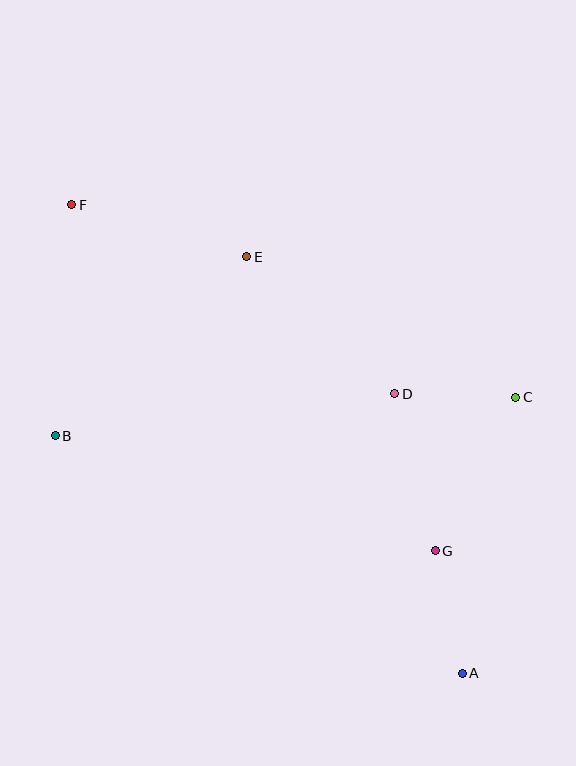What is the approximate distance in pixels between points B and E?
The distance between B and E is approximately 262 pixels.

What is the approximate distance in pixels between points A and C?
The distance between A and C is approximately 281 pixels.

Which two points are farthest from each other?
Points A and F are farthest from each other.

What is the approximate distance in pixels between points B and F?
The distance between B and F is approximately 231 pixels.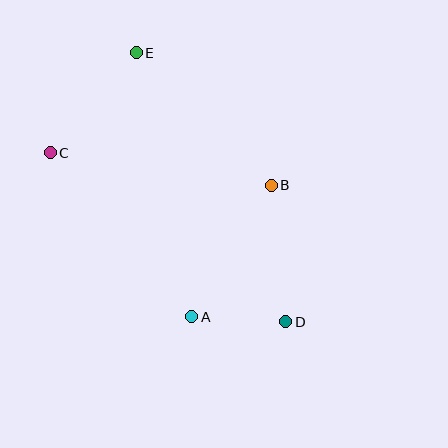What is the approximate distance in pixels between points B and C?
The distance between B and C is approximately 224 pixels.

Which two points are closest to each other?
Points A and D are closest to each other.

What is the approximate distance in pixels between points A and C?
The distance between A and C is approximately 217 pixels.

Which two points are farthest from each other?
Points D and E are farthest from each other.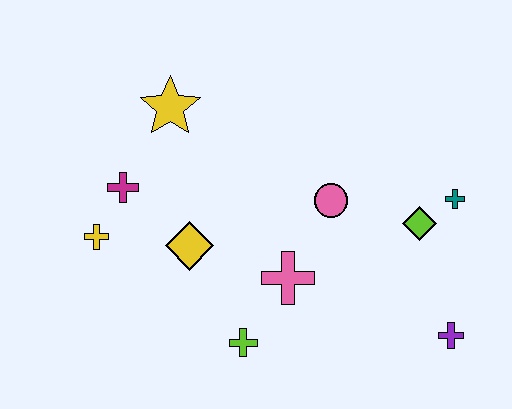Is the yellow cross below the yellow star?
Yes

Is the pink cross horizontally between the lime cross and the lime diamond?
Yes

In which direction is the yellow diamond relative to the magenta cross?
The yellow diamond is to the right of the magenta cross.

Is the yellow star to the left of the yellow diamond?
Yes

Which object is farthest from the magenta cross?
The purple cross is farthest from the magenta cross.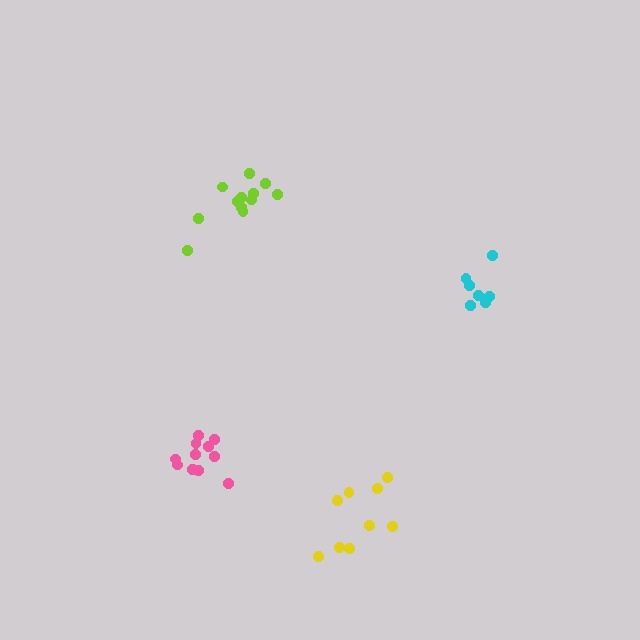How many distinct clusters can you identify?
There are 4 distinct clusters.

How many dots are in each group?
Group 1: 11 dots, Group 2: 7 dots, Group 3: 9 dots, Group 4: 12 dots (39 total).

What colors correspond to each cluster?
The clusters are colored: pink, cyan, yellow, lime.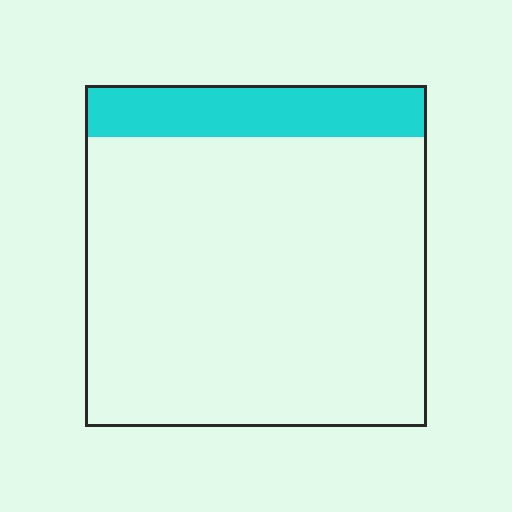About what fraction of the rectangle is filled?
About one sixth (1/6).